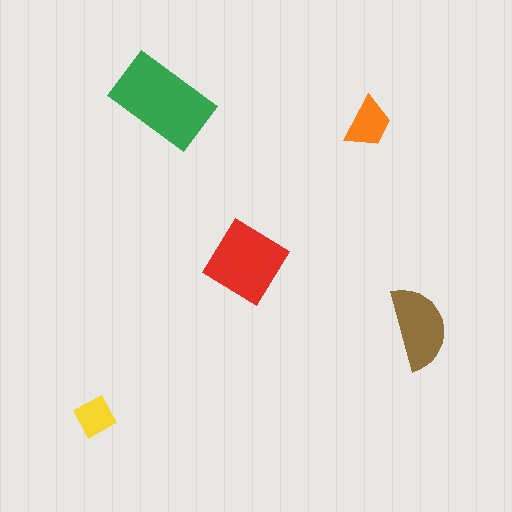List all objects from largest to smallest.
The green rectangle, the red diamond, the brown semicircle, the orange trapezoid, the yellow square.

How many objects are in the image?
There are 5 objects in the image.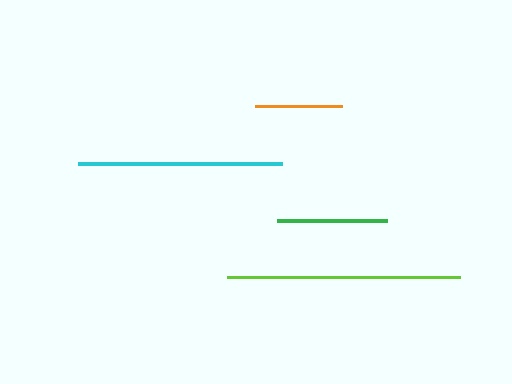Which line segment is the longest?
The lime line is the longest at approximately 233 pixels.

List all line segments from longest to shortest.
From longest to shortest: lime, cyan, green, orange.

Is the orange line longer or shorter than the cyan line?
The cyan line is longer than the orange line.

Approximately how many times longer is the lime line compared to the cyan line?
The lime line is approximately 1.1 times the length of the cyan line.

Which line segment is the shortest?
The orange line is the shortest at approximately 87 pixels.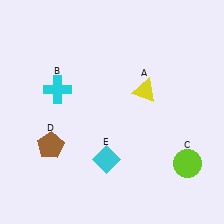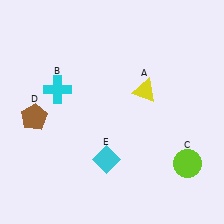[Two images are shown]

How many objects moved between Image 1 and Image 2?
1 object moved between the two images.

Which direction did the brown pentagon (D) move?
The brown pentagon (D) moved up.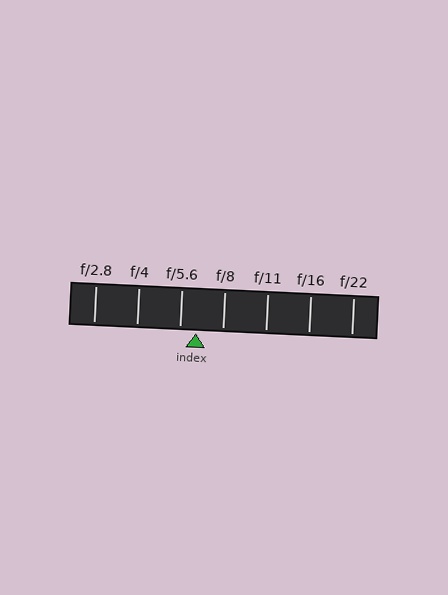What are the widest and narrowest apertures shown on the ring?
The widest aperture shown is f/2.8 and the narrowest is f/22.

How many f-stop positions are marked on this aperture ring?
There are 7 f-stop positions marked.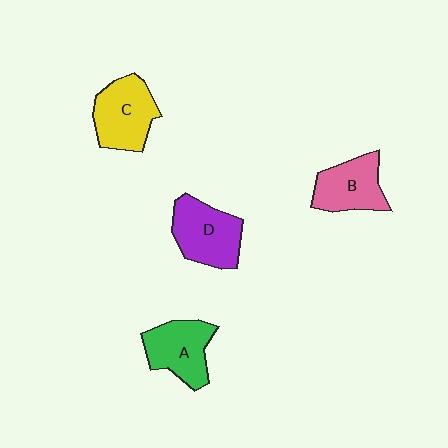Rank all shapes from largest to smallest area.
From largest to smallest: D (purple), C (yellow), A (green), B (pink).